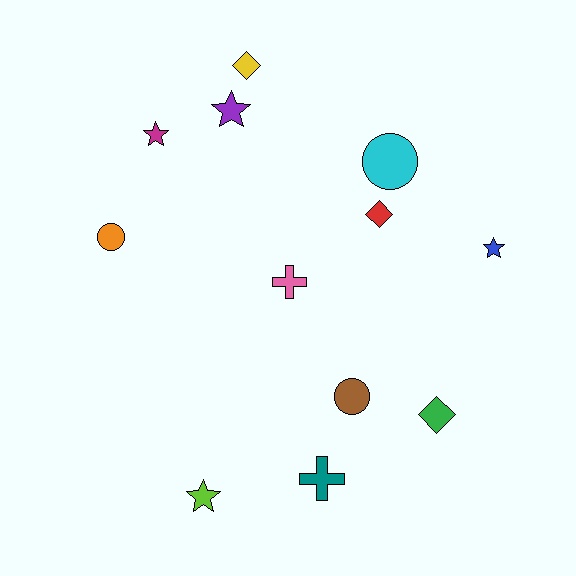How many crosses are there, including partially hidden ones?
There are 2 crosses.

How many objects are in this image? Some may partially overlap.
There are 12 objects.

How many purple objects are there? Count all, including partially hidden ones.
There is 1 purple object.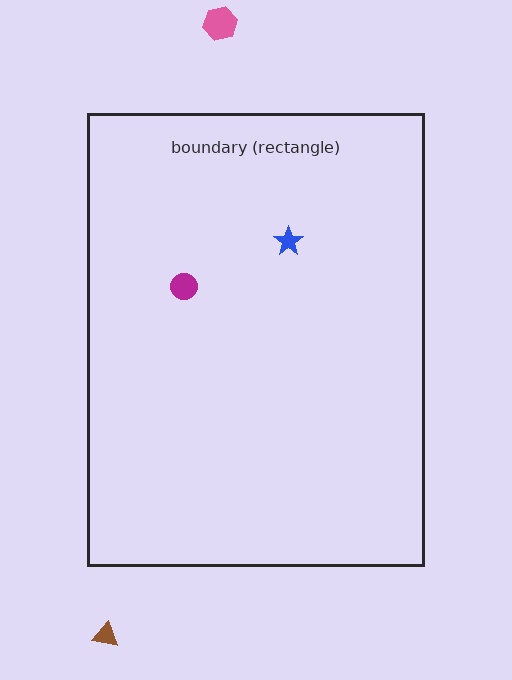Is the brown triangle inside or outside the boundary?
Outside.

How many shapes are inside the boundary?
2 inside, 2 outside.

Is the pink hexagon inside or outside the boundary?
Outside.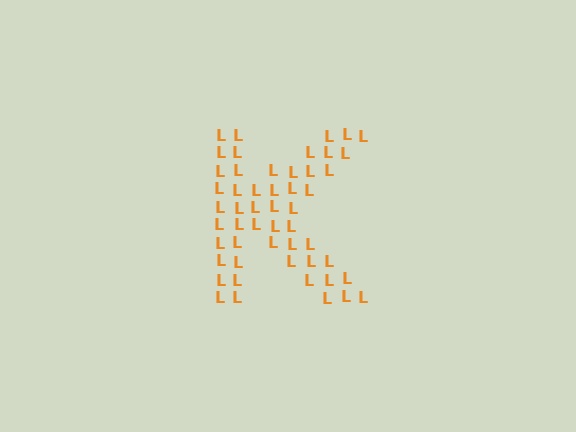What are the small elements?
The small elements are letter L's.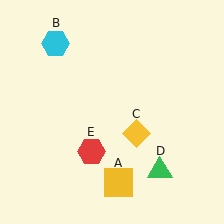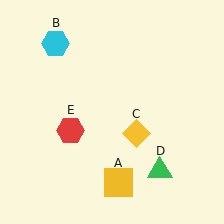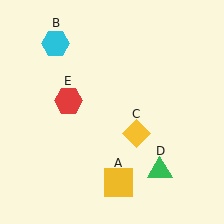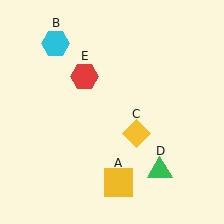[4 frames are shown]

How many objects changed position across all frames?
1 object changed position: red hexagon (object E).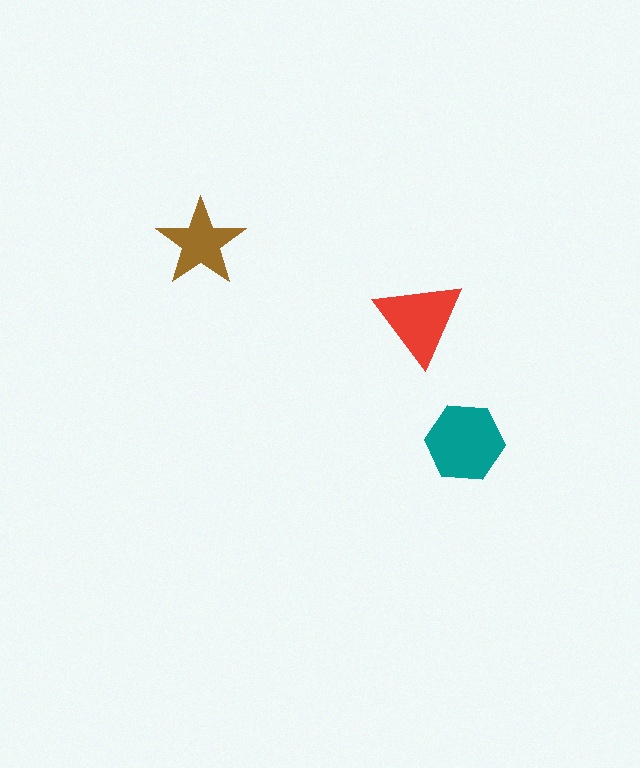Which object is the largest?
The teal hexagon.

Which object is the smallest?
The brown star.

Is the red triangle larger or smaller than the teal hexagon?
Smaller.